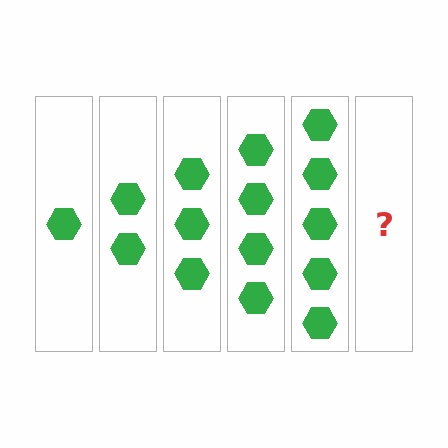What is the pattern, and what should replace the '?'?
The pattern is that each step adds one more hexagon. The '?' should be 6 hexagons.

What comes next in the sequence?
The next element should be 6 hexagons.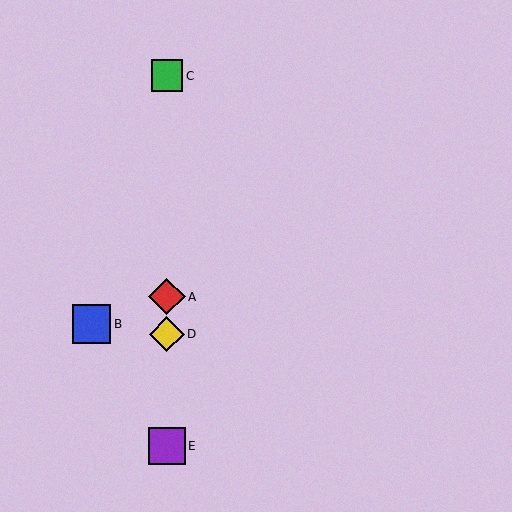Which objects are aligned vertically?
Objects A, C, D, E are aligned vertically.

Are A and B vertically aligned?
No, A is at x≈167 and B is at x≈91.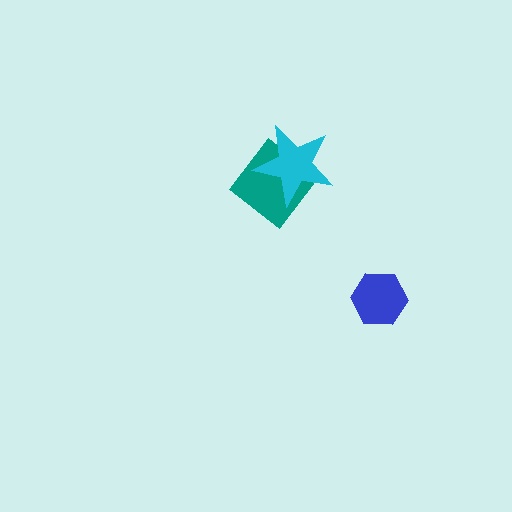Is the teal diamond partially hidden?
Yes, it is partially covered by another shape.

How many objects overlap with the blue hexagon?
0 objects overlap with the blue hexagon.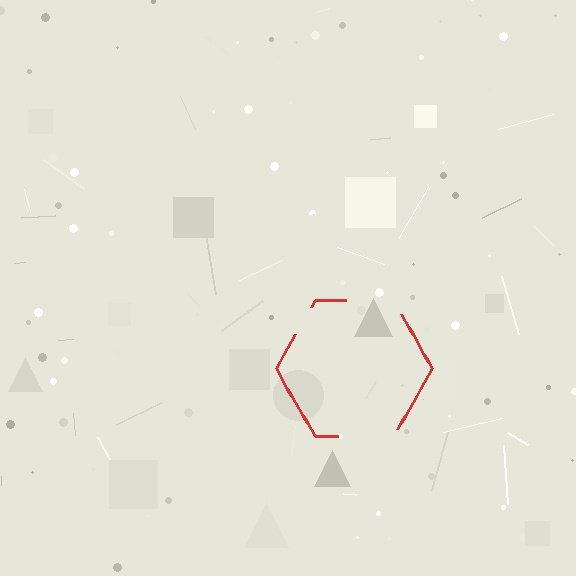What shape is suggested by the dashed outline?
The dashed outline suggests a hexagon.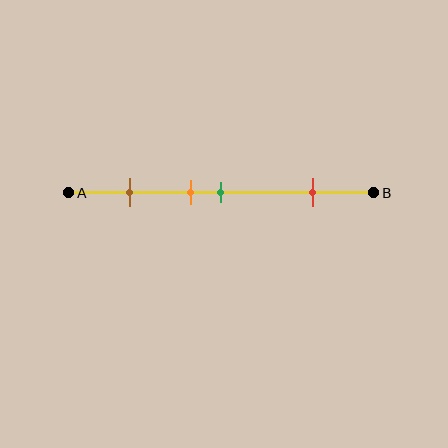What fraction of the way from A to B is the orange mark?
The orange mark is approximately 40% (0.4) of the way from A to B.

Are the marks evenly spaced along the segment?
No, the marks are not evenly spaced.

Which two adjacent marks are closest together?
The orange and green marks are the closest adjacent pair.